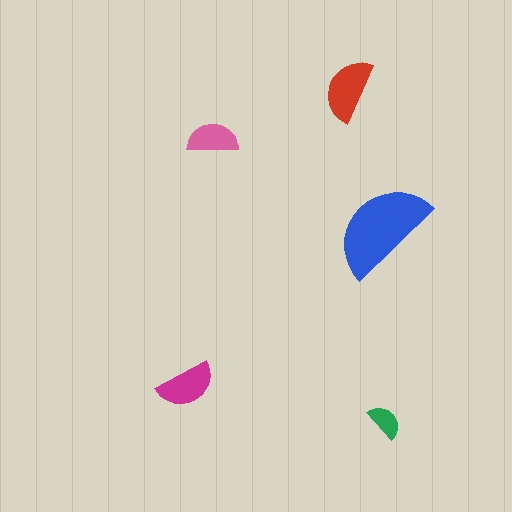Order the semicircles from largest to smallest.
the blue one, the red one, the magenta one, the pink one, the green one.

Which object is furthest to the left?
The magenta semicircle is leftmost.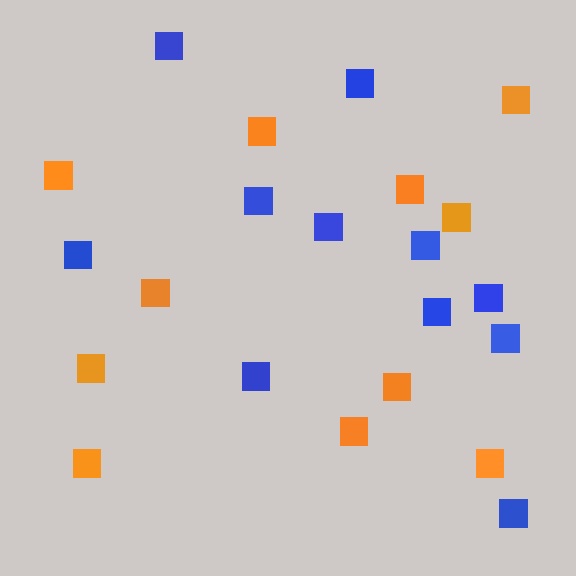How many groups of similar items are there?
There are 2 groups: one group of orange squares (11) and one group of blue squares (11).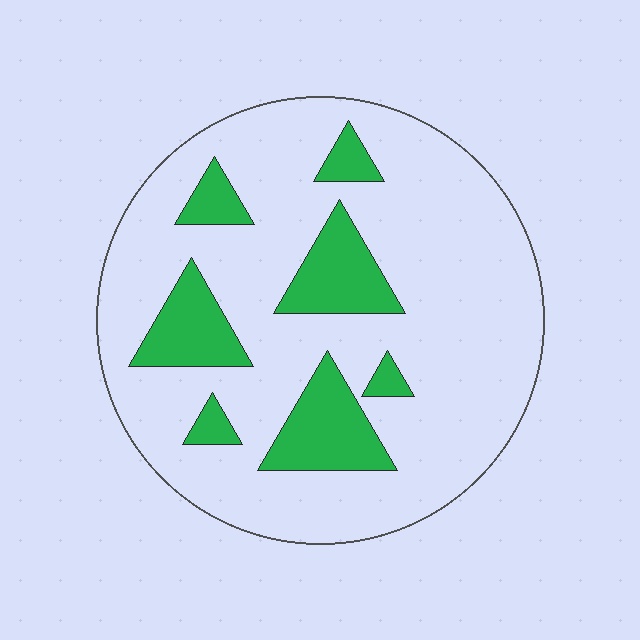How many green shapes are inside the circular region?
7.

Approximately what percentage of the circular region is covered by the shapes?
Approximately 20%.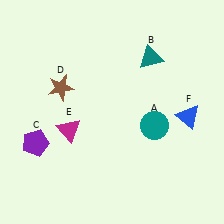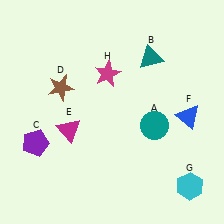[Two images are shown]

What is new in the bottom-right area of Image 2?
A cyan hexagon (G) was added in the bottom-right area of Image 2.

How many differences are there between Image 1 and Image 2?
There are 2 differences between the two images.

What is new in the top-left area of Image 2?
A magenta star (H) was added in the top-left area of Image 2.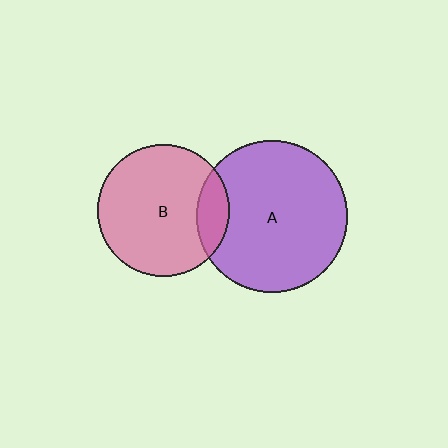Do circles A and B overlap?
Yes.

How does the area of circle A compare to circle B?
Approximately 1.3 times.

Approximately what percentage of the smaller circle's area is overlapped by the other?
Approximately 15%.